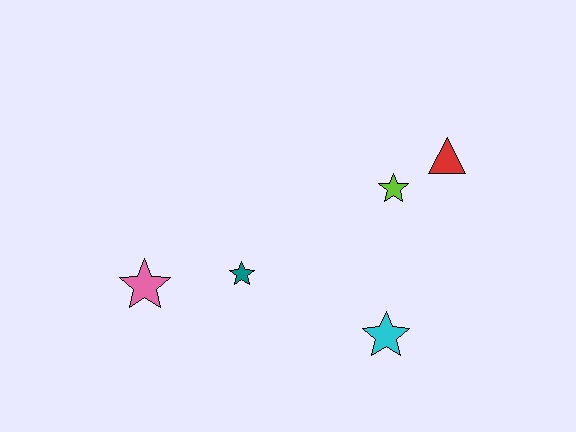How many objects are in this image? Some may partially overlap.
There are 5 objects.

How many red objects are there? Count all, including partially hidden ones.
There is 1 red object.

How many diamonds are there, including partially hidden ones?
There are no diamonds.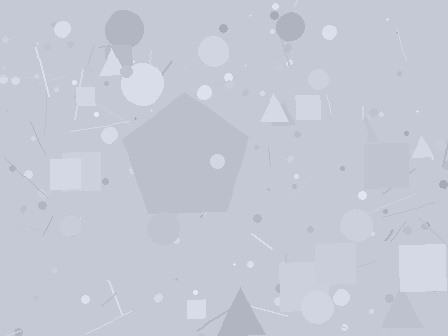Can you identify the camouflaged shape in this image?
The camouflaged shape is a pentagon.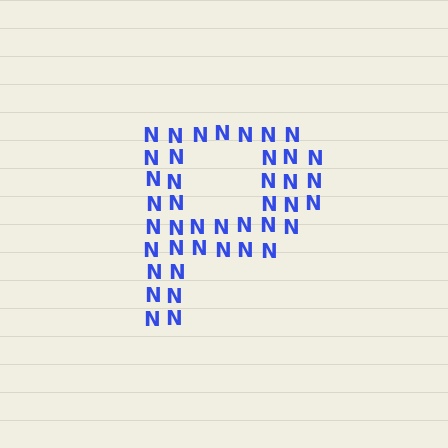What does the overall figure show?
The overall figure shows the letter P.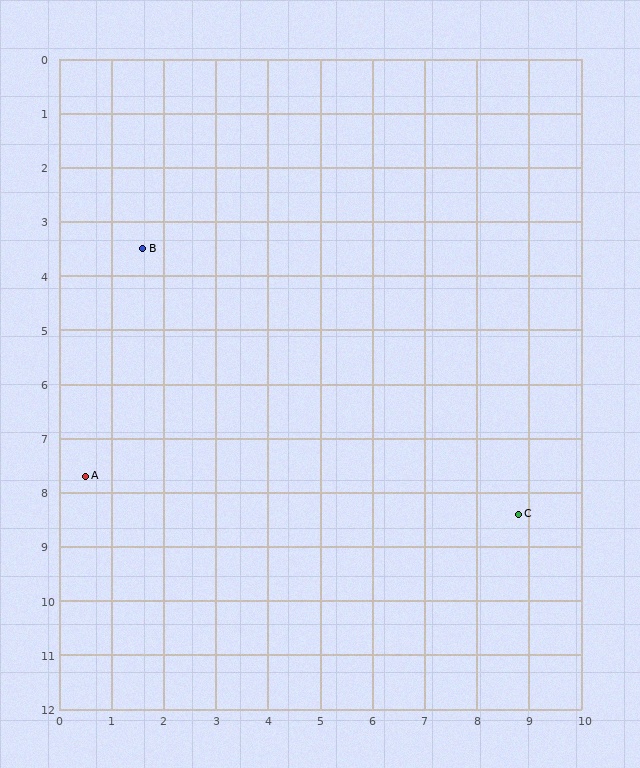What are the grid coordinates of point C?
Point C is at approximately (8.8, 8.4).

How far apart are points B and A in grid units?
Points B and A are about 4.3 grid units apart.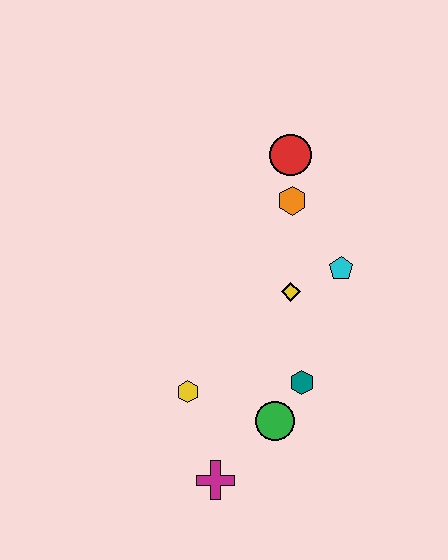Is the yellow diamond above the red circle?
No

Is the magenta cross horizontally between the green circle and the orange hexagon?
No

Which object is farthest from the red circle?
The magenta cross is farthest from the red circle.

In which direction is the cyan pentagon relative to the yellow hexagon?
The cyan pentagon is to the right of the yellow hexagon.